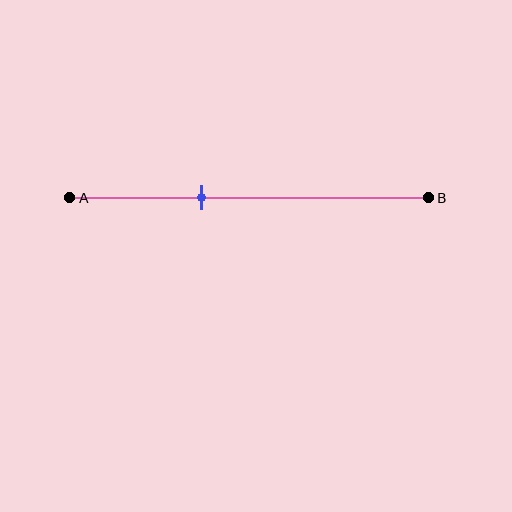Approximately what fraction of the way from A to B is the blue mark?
The blue mark is approximately 35% of the way from A to B.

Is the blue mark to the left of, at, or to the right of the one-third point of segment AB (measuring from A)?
The blue mark is to the right of the one-third point of segment AB.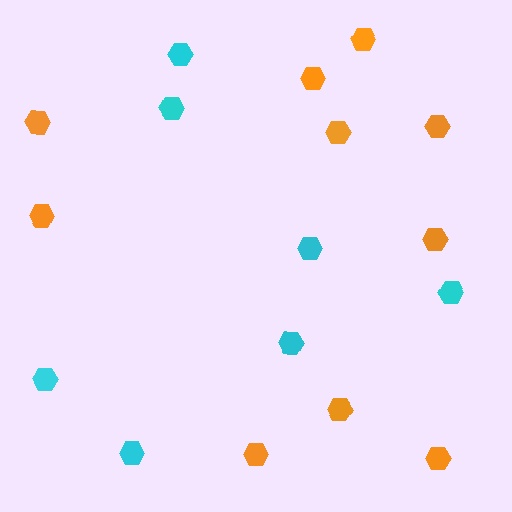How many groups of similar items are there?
There are 2 groups: one group of orange hexagons (10) and one group of cyan hexagons (7).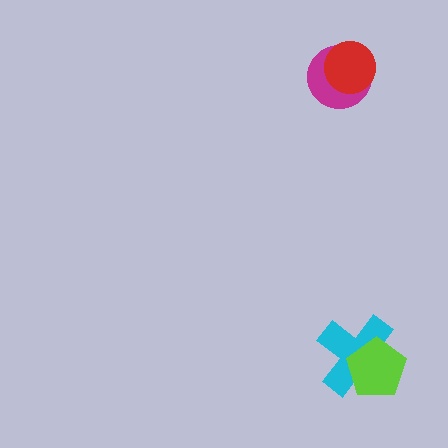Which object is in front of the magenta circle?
The red circle is in front of the magenta circle.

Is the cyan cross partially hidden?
Yes, it is partially covered by another shape.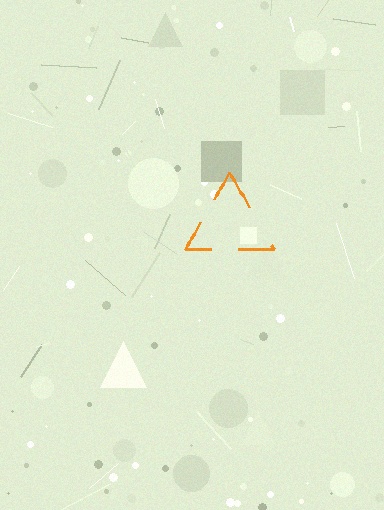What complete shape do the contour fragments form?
The contour fragments form a triangle.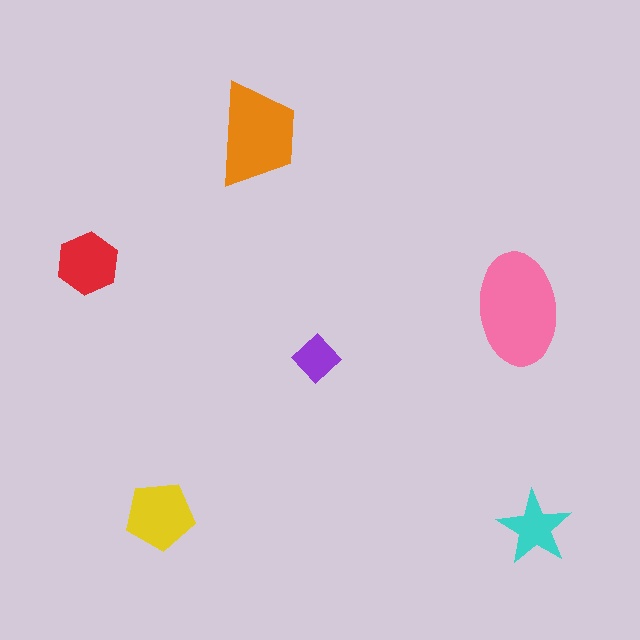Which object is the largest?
The pink ellipse.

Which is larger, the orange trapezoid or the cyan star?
The orange trapezoid.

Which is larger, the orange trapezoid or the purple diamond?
The orange trapezoid.